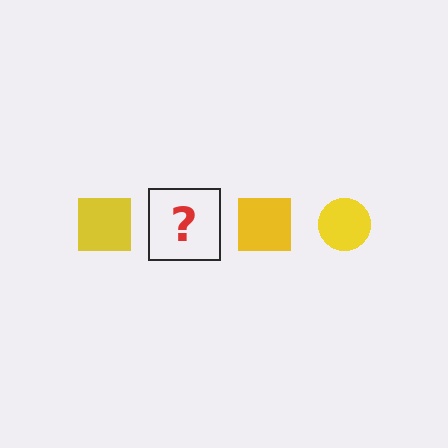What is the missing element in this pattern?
The missing element is a yellow circle.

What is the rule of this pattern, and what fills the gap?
The rule is that the pattern cycles through square, circle shapes in yellow. The gap should be filled with a yellow circle.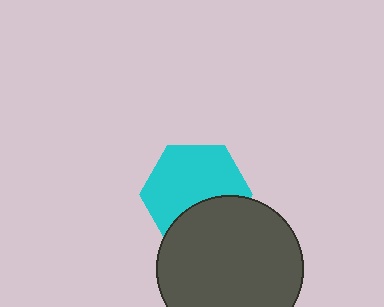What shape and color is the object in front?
The object in front is a dark gray circle.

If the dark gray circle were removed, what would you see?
You would see the complete cyan hexagon.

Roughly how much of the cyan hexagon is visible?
Most of it is visible (roughly 66%).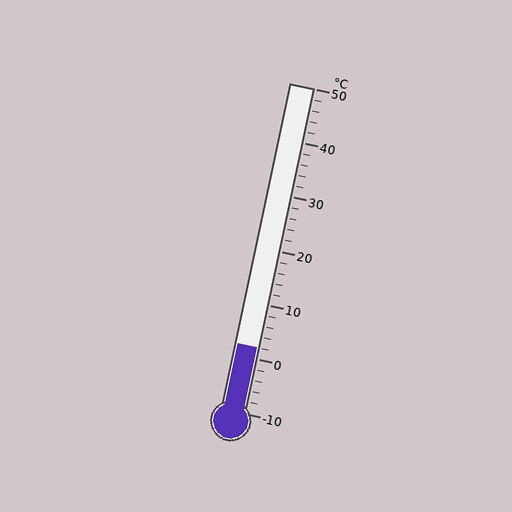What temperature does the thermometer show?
The thermometer shows approximately 2°C.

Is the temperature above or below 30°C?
The temperature is below 30°C.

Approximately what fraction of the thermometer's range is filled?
The thermometer is filled to approximately 20% of its range.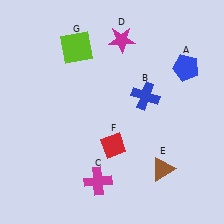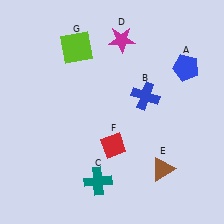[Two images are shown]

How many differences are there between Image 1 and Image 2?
There is 1 difference between the two images.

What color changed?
The cross (C) changed from magenta in Image 1 to teal in Image 2.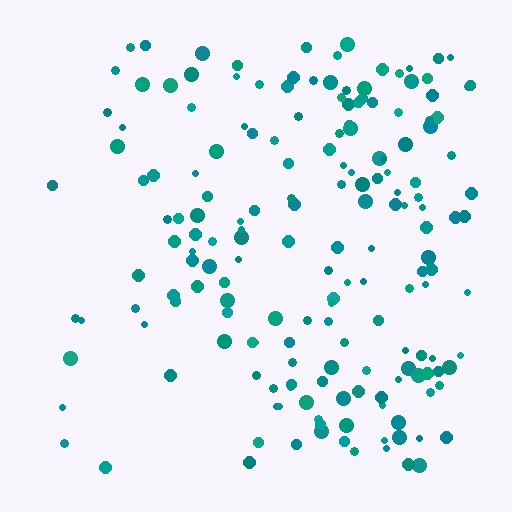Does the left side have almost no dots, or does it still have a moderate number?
Still a moderate number, just noticeably fewer than the right.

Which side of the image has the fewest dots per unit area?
The left.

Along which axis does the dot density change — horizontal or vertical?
Horizontal.